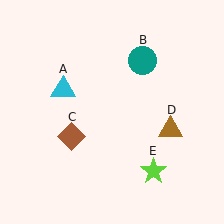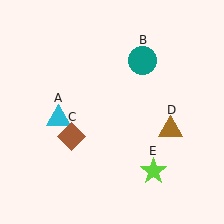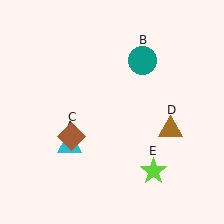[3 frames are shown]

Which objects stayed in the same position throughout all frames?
Teal circle (object B) and brown diamond (object C) and brown triangle (object D) and lime star (object E) remained stationary.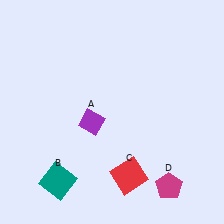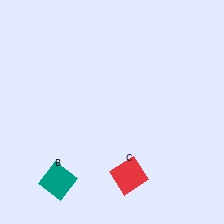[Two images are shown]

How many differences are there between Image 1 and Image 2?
There are 2 differences between the two images.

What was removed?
The magenta pentagon (D), the purple diamond (A) were removed in Image 2.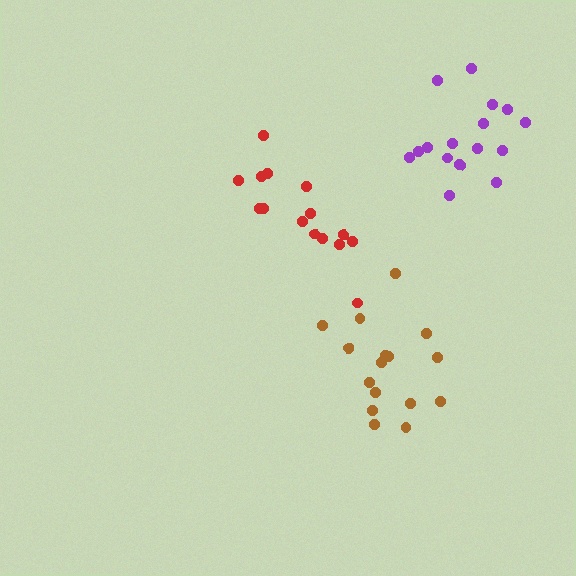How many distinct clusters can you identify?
There are 3 distinct clusters.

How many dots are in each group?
Group 1: 16 dots, Group 2: 17 dots, Group 3: 16 dots (49 total).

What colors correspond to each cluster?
The clusters are colored: red, purple, brown.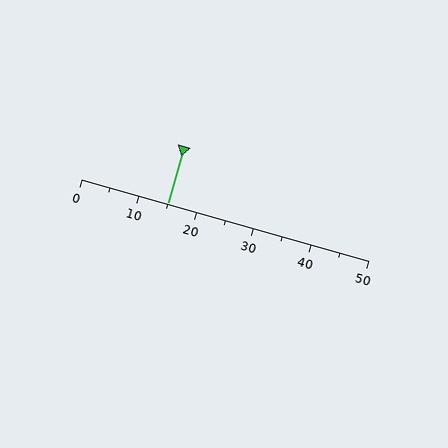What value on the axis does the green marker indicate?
The marker indicates approximately 15.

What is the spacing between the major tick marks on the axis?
The major ticks are spaced 10 apart.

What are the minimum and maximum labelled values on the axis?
The axis runs from 0 to 50.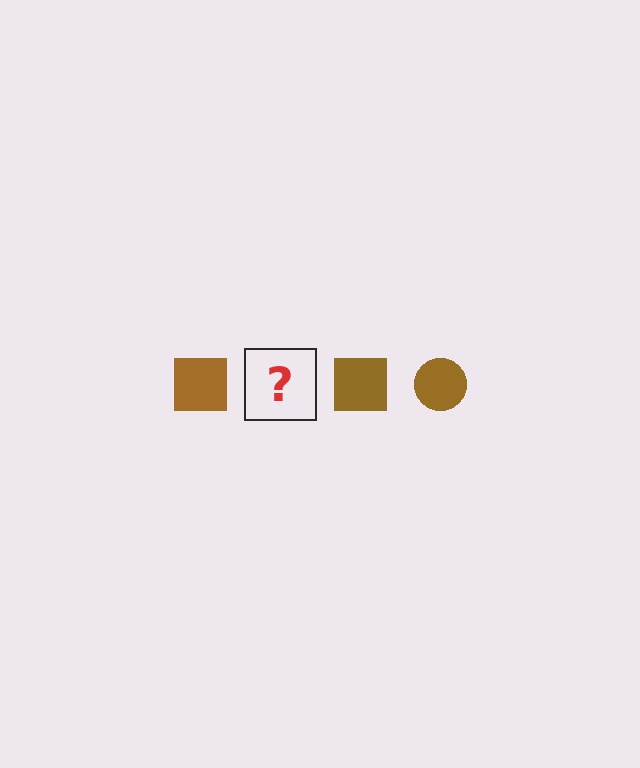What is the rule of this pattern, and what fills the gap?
The rule is that the pattern cycles through square, circle shapes in brown. The gap should be filled with a brown circle.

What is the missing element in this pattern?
The missing element is a brown circle.